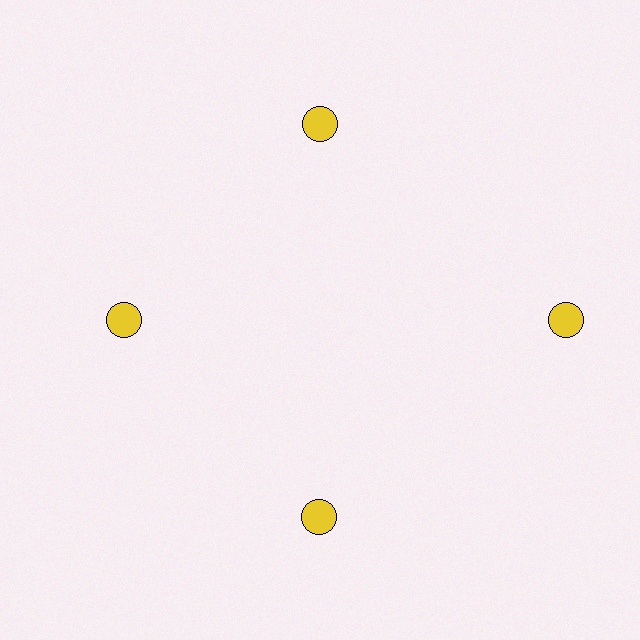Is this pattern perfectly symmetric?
No. The 4 yellow circles are arranged in a ring, but one element near the 3 o'clock position is pushed outward from the center, breaking the 4-fold rotational symmetry.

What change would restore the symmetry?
The symmetry would be restored by moving it inward, back onto the ring so that all 4 circles sit at equal angles and equal distance from the center.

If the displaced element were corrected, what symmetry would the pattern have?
It would have 4-fold rotational symmetry — the pattern would map onto itself every 90 degrees.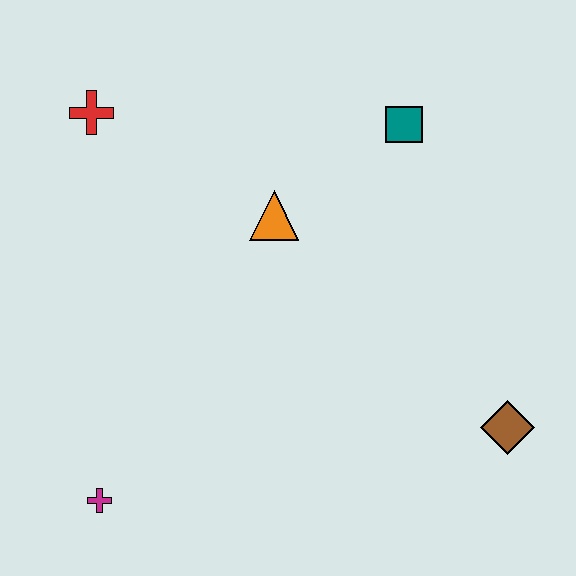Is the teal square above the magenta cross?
Yes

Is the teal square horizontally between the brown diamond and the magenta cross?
Yes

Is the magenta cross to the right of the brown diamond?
No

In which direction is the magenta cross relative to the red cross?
The magenta cross is below the red cross.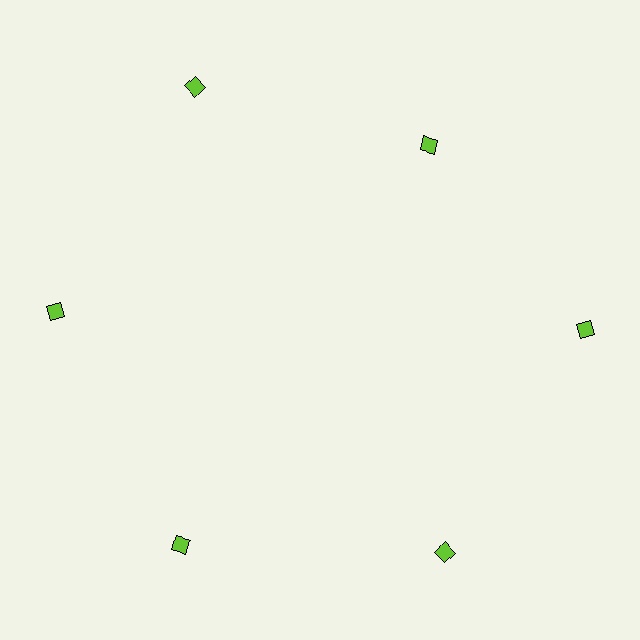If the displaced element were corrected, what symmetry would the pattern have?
It would have 6-fold rotational symmetry — the pattern would map onto itself every 60 degrees.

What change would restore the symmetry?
The symmetry would be restored by moving it outward, back onto the ring so that all 6 diamonds sit at equal angles and equal distance from the center.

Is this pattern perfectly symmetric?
No. The 6 lime diamonds are arranged in a ring, but one element near the 1 o'clock position is pulled inward toward the center, breaking the 6-fold rotational symmetry.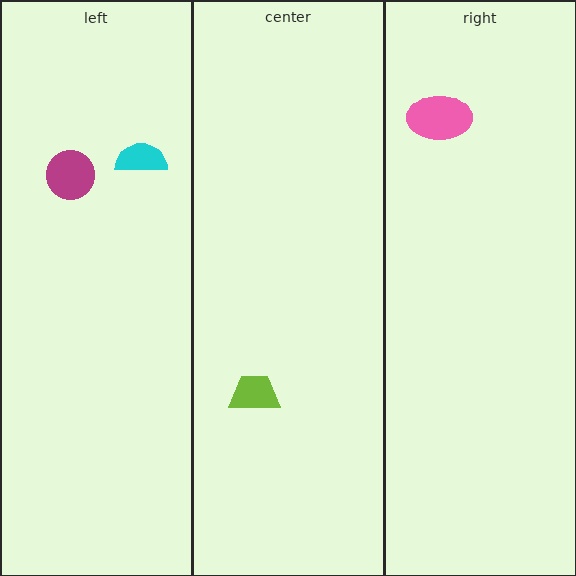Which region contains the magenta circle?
The left region.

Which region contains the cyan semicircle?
The left region.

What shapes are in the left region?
The cyan semicircle, the magenta circle.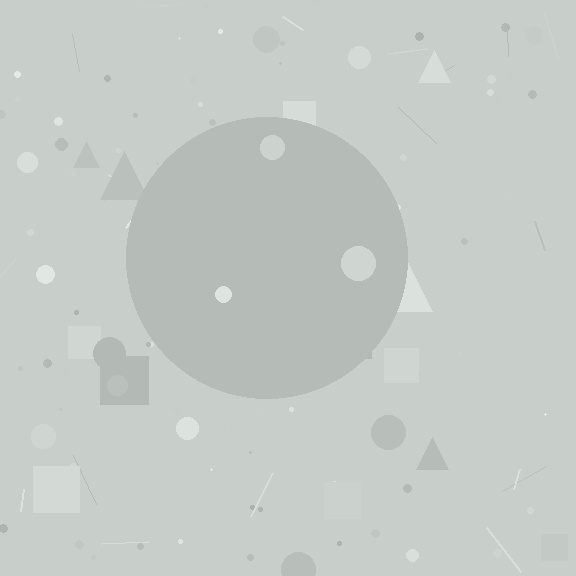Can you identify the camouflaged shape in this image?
The camouflaged shape is a circle.